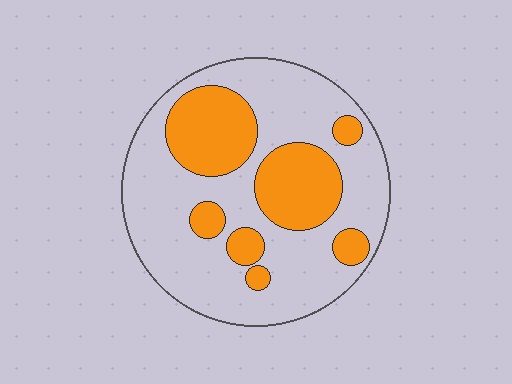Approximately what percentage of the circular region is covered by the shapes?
Approximately 30%.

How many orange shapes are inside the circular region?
7.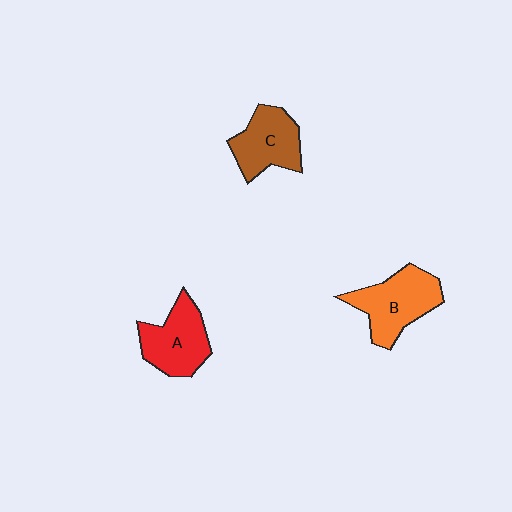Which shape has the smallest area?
Shape C (brown).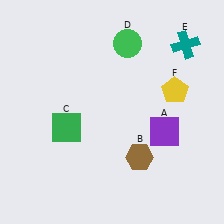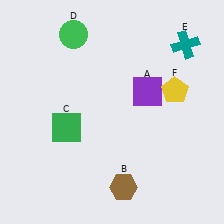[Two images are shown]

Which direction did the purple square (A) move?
The purple square (A) moved up.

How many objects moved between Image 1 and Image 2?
3 objects moved between the two images.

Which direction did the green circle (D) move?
The green circle (D) moved left.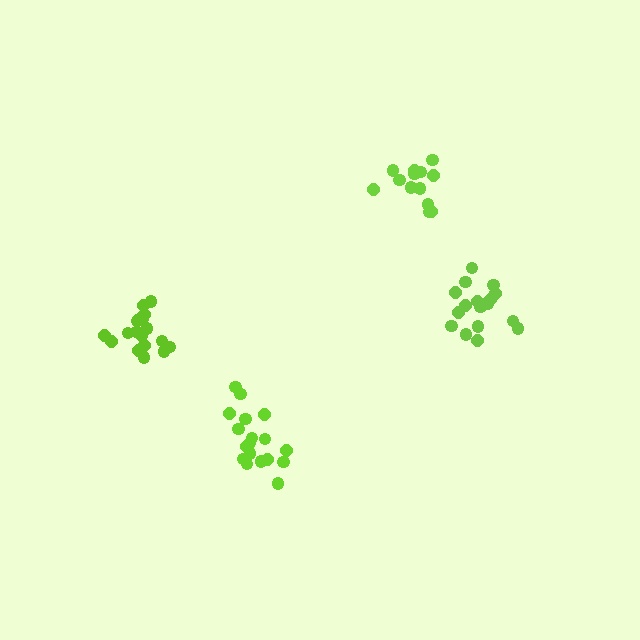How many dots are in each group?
Group 1: 13 dots, Group 2: 18 dots, Group 3: 18 dots, Group 4: 18 dots (67 total).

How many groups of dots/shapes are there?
There are 4 groups.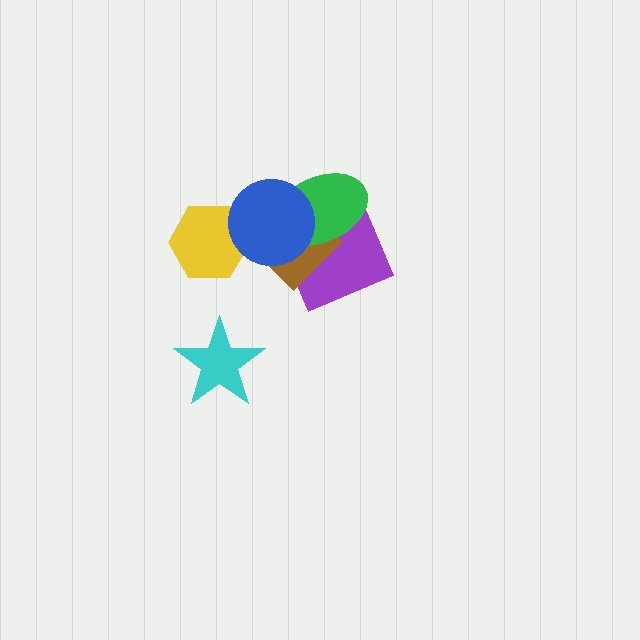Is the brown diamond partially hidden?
Yes, it is partially covered by another shape.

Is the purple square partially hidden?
Yes, it is partially covered by another shape.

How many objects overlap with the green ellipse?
3 objects overlap with the green ellipse.